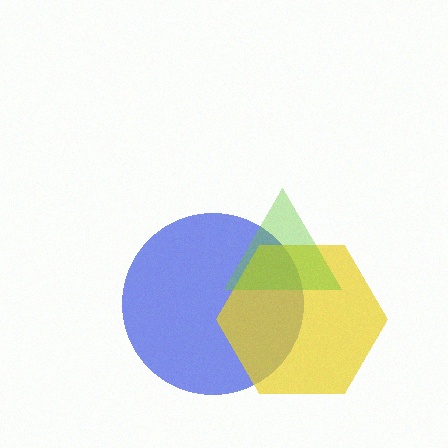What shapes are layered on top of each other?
The layered shapes are: a blue circle, a yellow hexagon, a lime triangle.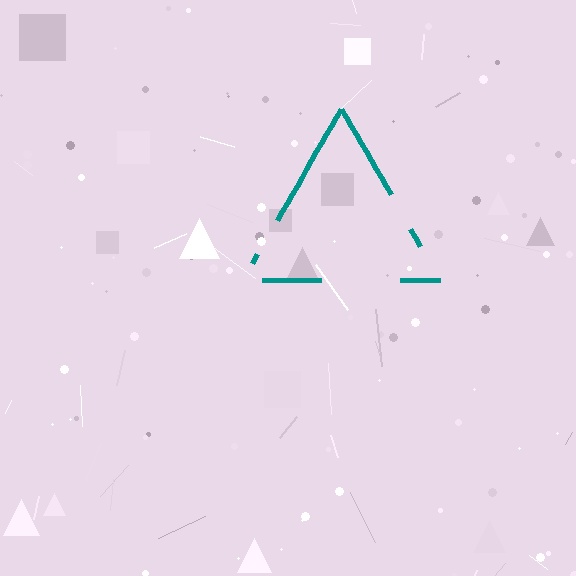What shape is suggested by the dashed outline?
The dashed outline suggests a triangle.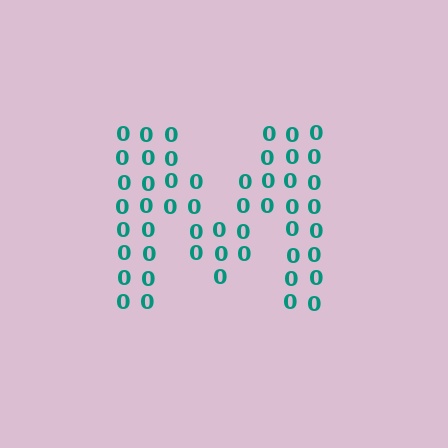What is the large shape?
The large shape is the letter M.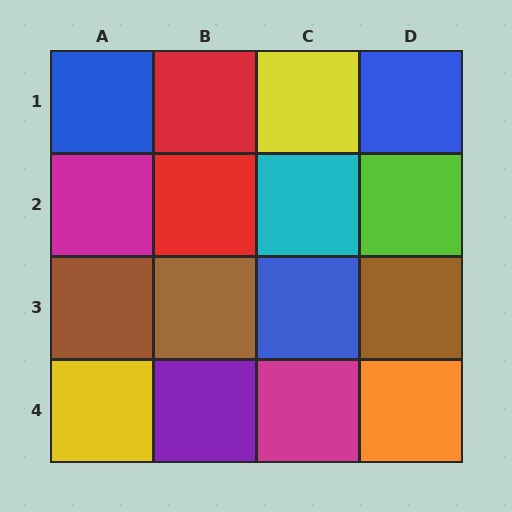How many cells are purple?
1 cell is purple.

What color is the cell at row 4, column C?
Magenta.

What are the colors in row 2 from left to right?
Magenta, red, cyan, lime.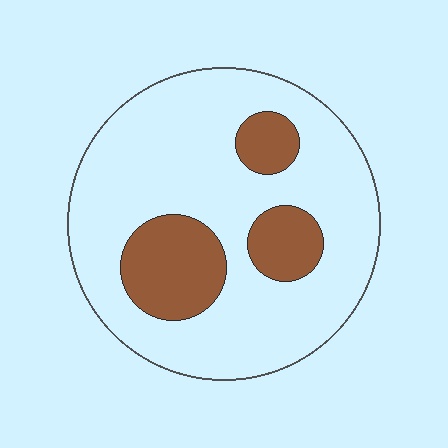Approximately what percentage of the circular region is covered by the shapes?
Approximately 20%.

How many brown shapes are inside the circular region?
3.